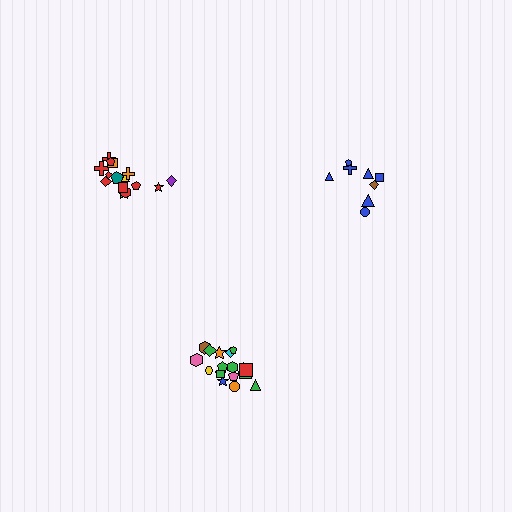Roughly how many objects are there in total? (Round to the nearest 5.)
Roughly 40 objects in total.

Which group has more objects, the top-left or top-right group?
The top-left group.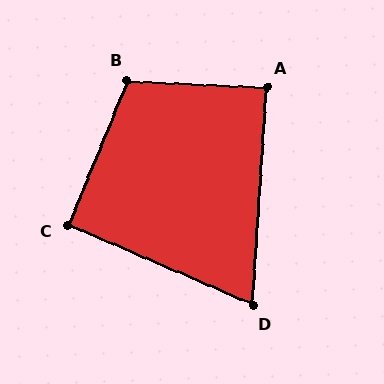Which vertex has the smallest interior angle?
D, at approximately 70 degrees.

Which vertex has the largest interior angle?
B, at approximately 110 degrees.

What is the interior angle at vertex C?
Approximately 91 degrees (approximately right).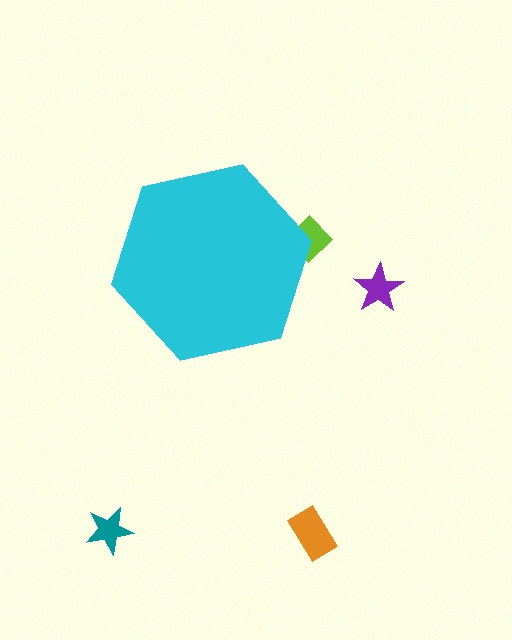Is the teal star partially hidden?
No, the teal star is fully visible.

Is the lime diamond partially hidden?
Yes, the lime diamond is partially hidden behind the cyan hexagon.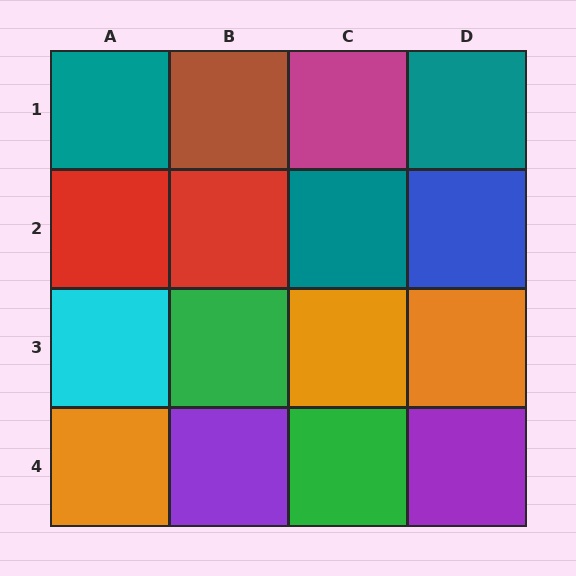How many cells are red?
2 cells are red.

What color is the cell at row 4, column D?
Purple.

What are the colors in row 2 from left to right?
Red, red, teal, blue.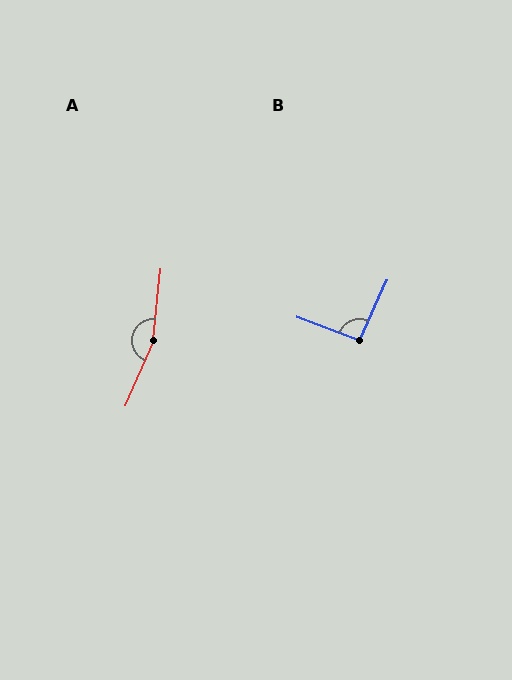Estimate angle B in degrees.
Approximately 94 degrees.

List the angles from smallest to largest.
B (94°), A (162°).